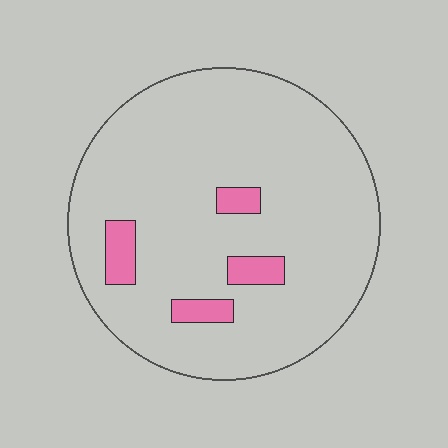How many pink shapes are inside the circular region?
4.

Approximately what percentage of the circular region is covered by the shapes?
Approximately 10%.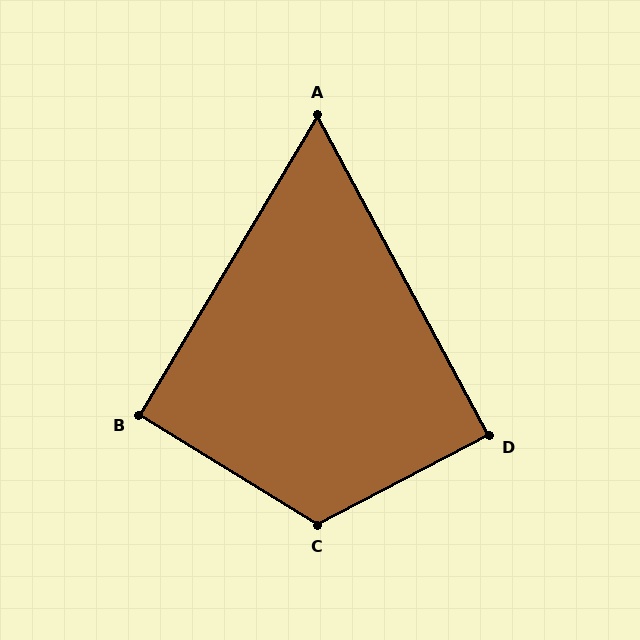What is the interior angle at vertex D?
Approximately 89 degrees (approximately right).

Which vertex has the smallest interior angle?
A, at approximately 59 degrees.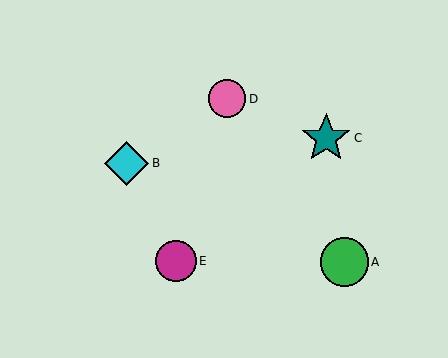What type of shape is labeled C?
Shape C is a teal star.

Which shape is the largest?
The teal star (labeled C) is the largest.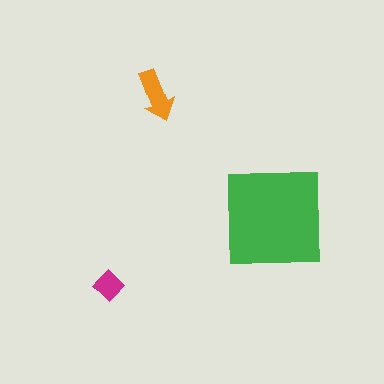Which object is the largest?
The green square.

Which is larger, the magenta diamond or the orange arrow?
The orange arrow.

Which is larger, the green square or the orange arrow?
The green square.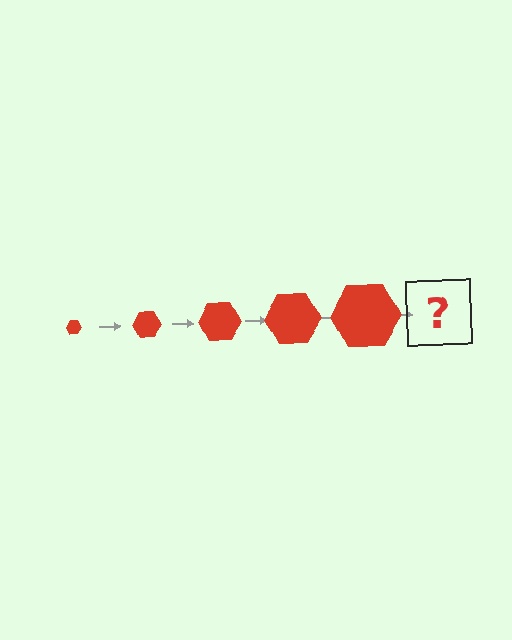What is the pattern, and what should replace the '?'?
The pattern is that the hexagon gets progressively larger each step. The '?' should be a red hexagon, larger than the previous one.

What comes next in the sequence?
The next element should be a red hexagon, larger than the previous one.